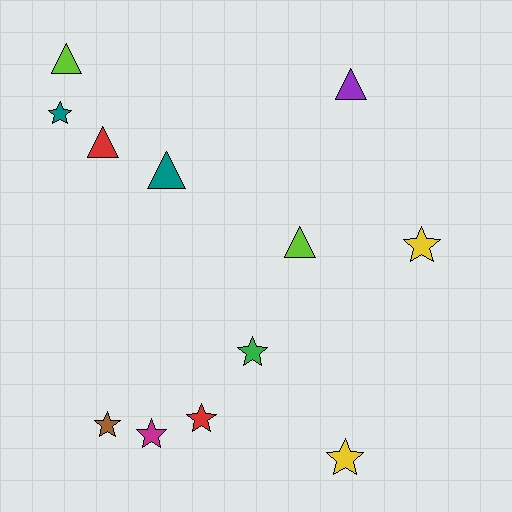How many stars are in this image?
There are 7 stars.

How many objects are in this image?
There are 12 objects.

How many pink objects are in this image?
There are no pink objects.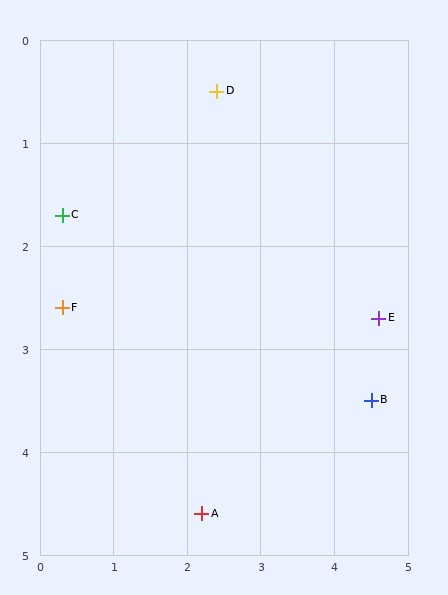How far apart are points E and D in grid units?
Points E and D are about 3.1 grid units apart.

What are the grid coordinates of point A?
Point A is at approximately (2.2, 4.6).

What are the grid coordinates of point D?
Point D is at approximately (2.4, 0.5).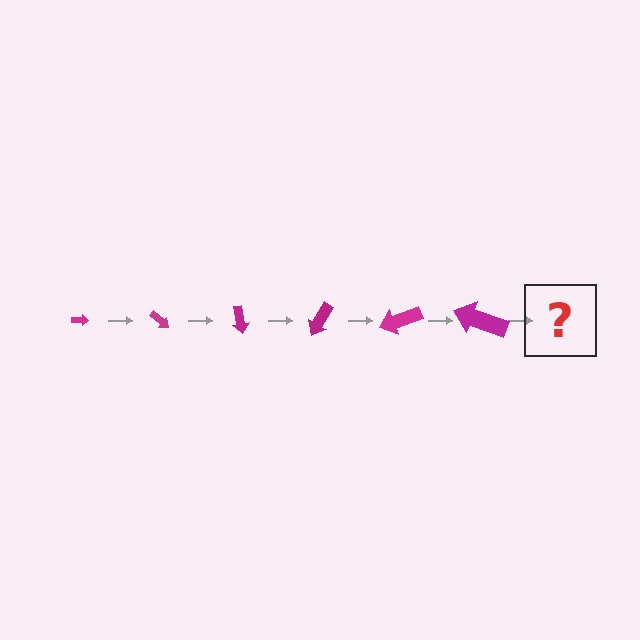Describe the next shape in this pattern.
It should be an arrow, larger than the previous one and rotated 240 degrees from the start.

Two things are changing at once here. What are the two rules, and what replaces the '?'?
The two rules are that the arrow grows larger each step and it rotates 40 degrees each step. The '?' should be an arrow, larger than the previous one and rotated 240 degrees from the start.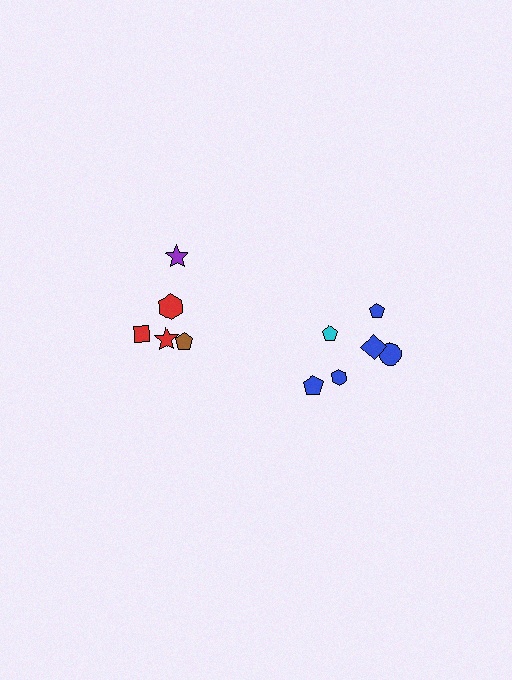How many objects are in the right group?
There are 7 objects.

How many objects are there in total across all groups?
There are 12 objects.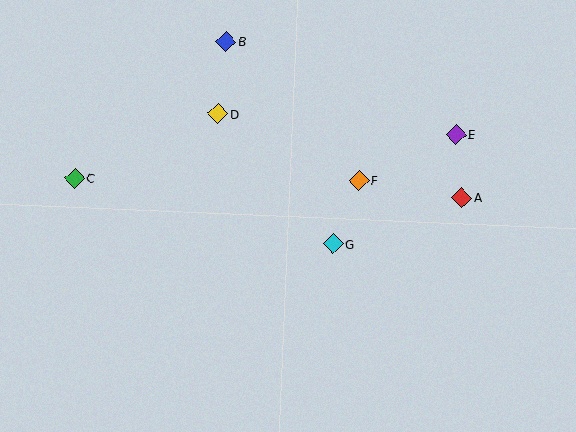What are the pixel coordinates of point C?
Point C is at (75, 178).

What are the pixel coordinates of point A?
Point A is at (462, 198).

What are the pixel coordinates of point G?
Point G is at (333, 244).